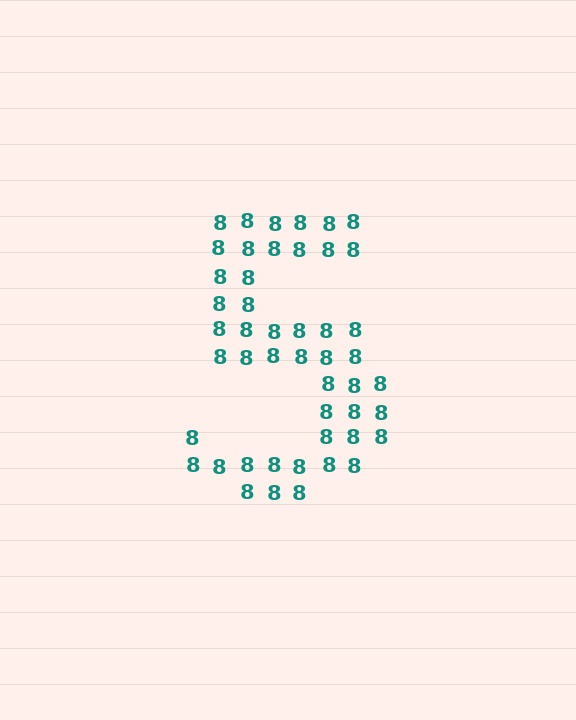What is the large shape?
The large shape is the digit 5.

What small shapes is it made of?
It is made of small digit 8's.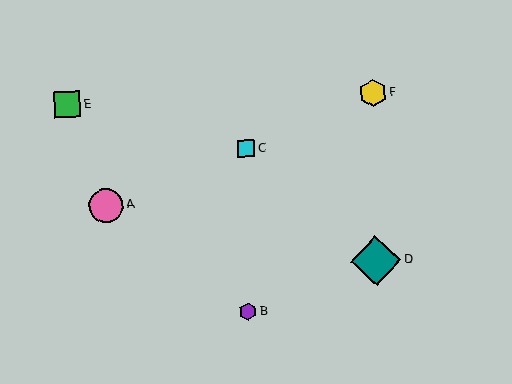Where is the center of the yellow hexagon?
The center of the yellow hexagon is at (373, 93).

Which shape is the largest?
The teal diamond (labeled D) is the largest.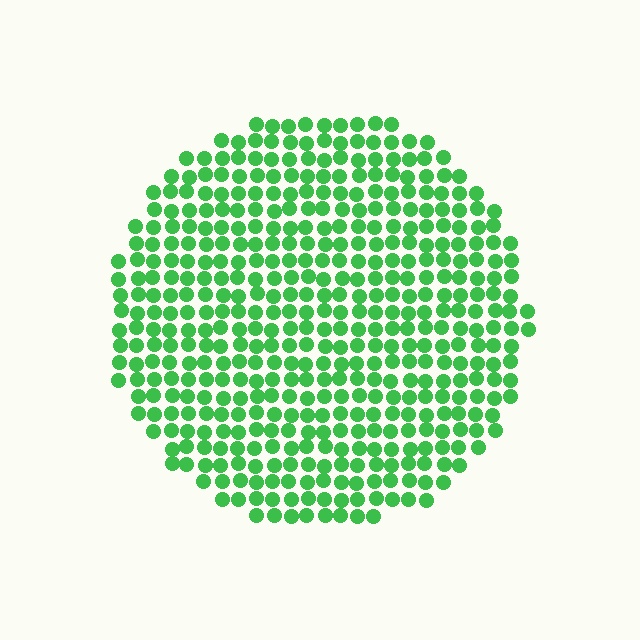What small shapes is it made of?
It is made of small circles.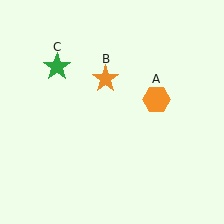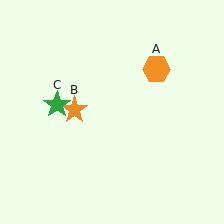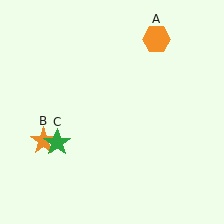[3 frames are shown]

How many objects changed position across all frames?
3 objects changed position: orange hexagon (object A), orange star (object B), green star (object C).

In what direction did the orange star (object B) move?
The orange star (object B) moved down and to the left.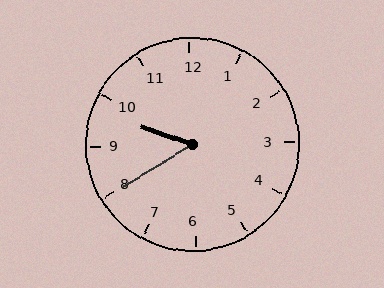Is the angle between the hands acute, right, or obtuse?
It is acute.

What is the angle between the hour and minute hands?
Approximately 50 degrees.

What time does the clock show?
9:40.